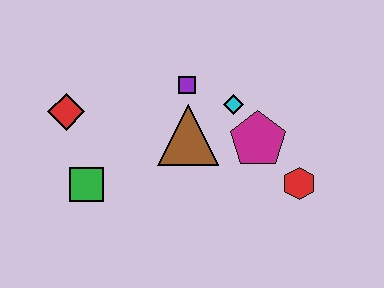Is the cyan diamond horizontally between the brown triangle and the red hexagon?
Yes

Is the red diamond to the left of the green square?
Yes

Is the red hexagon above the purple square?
No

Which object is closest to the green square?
The red diamond is closest to the green square.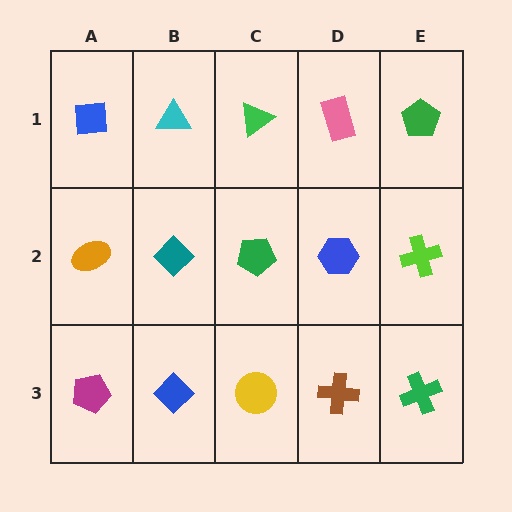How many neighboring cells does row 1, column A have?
2.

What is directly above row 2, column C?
A green triangle.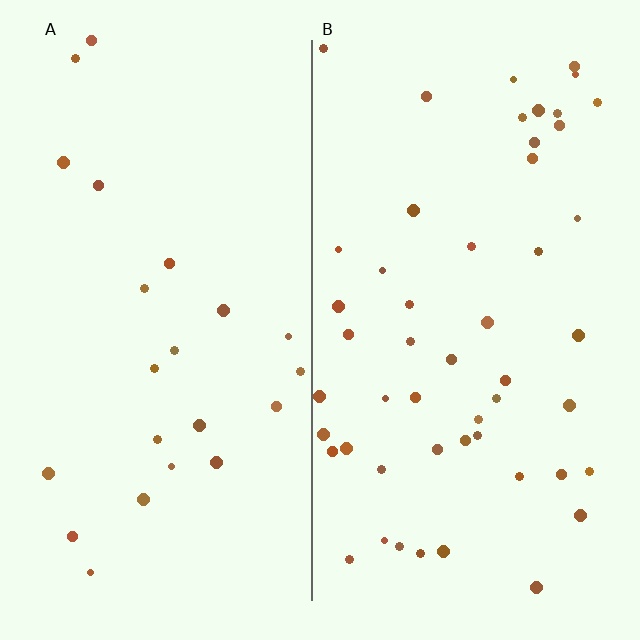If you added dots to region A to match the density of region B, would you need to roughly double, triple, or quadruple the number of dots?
Approximately double.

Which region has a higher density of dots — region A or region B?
B (the right).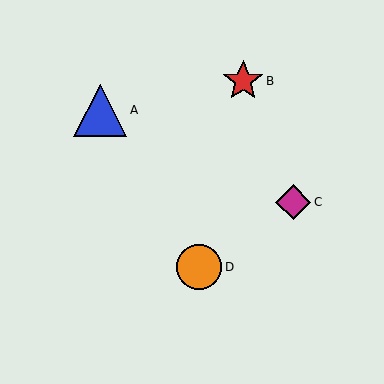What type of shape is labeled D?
Shape D is an orange circle.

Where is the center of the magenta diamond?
The center of the magenta diamond is at (293, 202).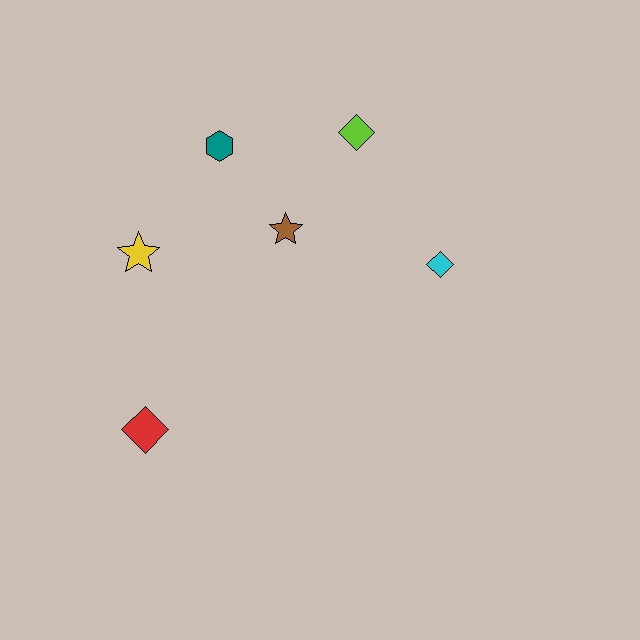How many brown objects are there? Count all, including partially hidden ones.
There is 1 brown object.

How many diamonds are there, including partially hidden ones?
There are 3 diamonds.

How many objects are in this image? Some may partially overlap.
There are 6 objects.